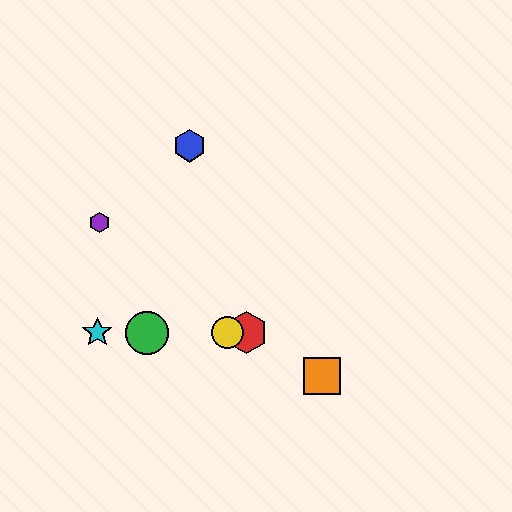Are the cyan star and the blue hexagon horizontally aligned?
No, the cyan star is at y≈333 and the blue hexagon is at y≈146.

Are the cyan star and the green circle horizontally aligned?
Yes, both are at y≈333.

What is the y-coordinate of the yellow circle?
The yellow circle is at y≈333.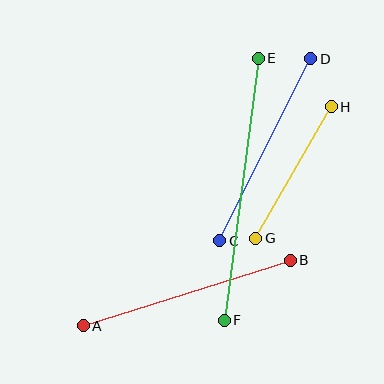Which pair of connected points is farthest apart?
Points E and F are farthest apart.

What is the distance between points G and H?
The distance is approximately 152 pixels.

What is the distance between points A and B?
The distance is approximately 217 pixels.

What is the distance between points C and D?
The distance is approximately 203 pixels.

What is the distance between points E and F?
The distance is approximately 264 pixels.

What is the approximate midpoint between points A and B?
The midpoint is at approximately (187, 293) pixels.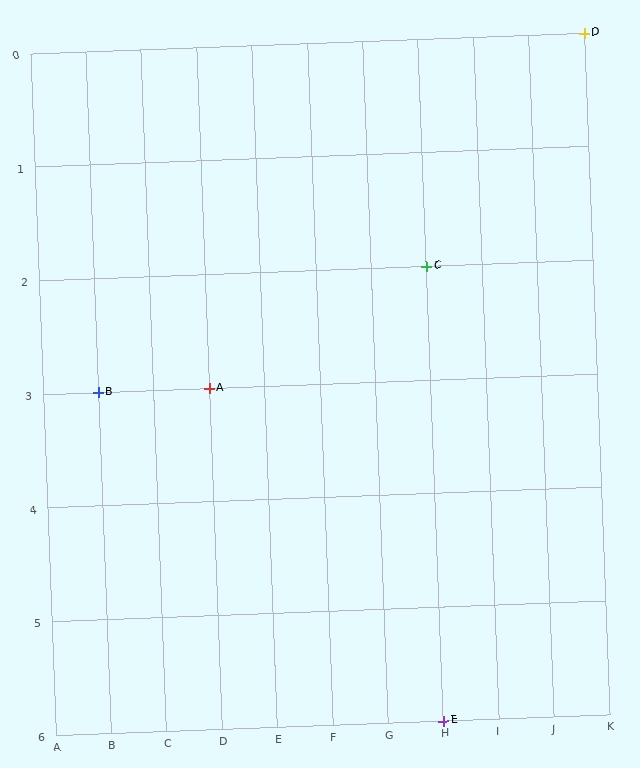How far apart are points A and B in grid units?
Points A and B are 2 columns apart.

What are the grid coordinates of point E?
Point E is at grid coordinates (H, 6).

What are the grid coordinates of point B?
Point B is at grid coordinates (B, 3).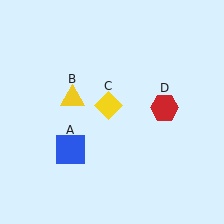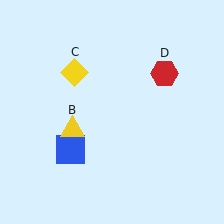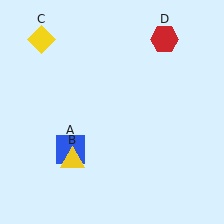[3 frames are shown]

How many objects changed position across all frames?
3 objects changed position: yellow triangle (object B), yellow diamond (object C), red hexagon (object D).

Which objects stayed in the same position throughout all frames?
Blue square (object A) remained stationary.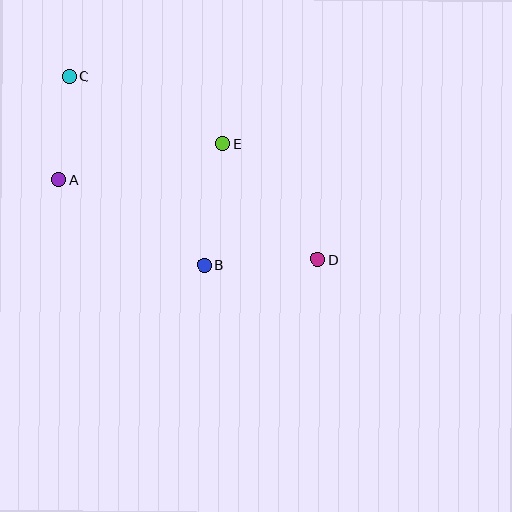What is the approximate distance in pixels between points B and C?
The distance between B and C is approximately 232 pixels.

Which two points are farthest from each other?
Points C and D are farthest from each other.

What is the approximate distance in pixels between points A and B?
The distance between A and B is approximately 169 pixels.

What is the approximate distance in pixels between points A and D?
The distance between A and D is approximately 271 pixels.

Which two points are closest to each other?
Points A and C are closest to each other.